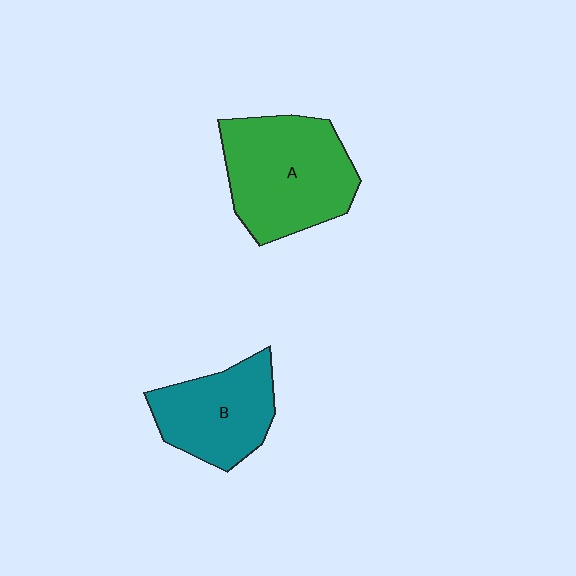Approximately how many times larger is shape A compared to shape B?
Approximately 1.4 times.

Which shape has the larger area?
Shape A (green).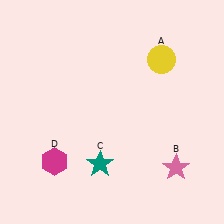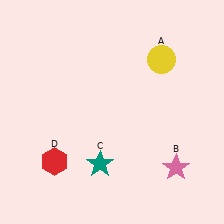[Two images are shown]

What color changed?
The hexagon (D) changed from magenta in Image 1 to red in Image 2.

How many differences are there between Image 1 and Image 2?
There is 1 difference between the two images.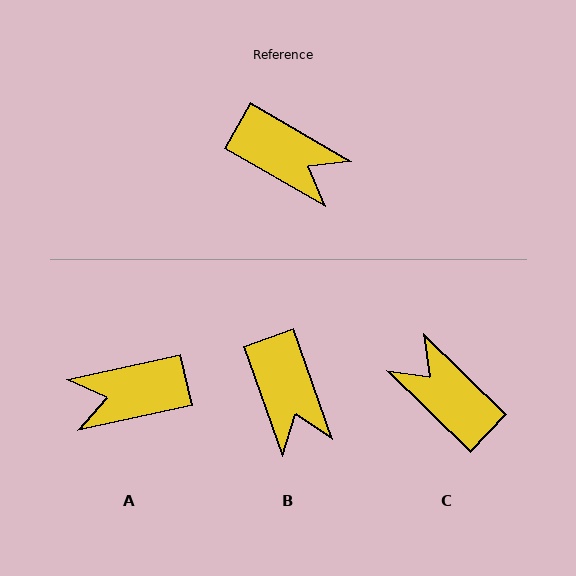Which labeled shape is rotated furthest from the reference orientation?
C, about 166 degrees away.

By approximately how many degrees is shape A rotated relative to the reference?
Approximately 138 degrees clockwise.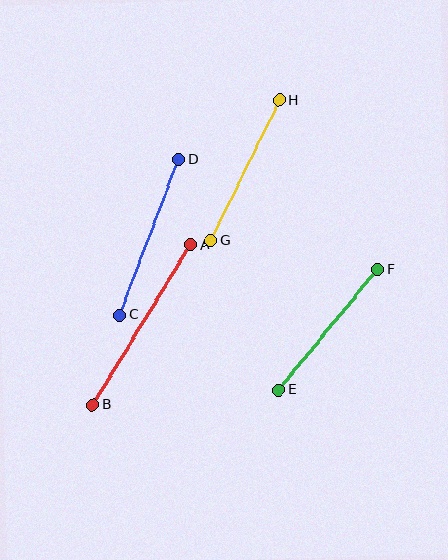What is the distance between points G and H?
The distance is approximately 156 pixels.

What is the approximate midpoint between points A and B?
The midpoint is at approximately (142, 325) pixels.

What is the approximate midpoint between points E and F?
The midpoint is at approximately (328, 330) pixels.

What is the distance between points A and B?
The distance is approximately 187 pixels.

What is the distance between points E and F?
The distance is approximately 156 pixels.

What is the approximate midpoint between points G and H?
The midpoint is at approximately (245, 171) pixels.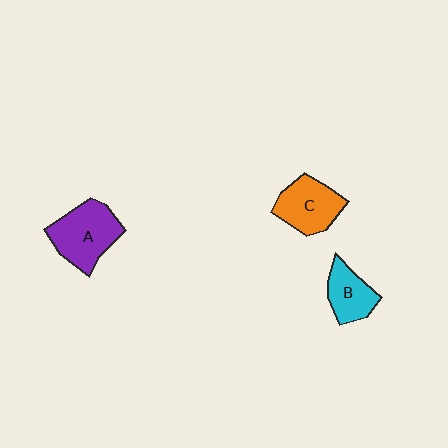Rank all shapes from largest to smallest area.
From largest to smallest: A (purple), C (orange), B (cyan).